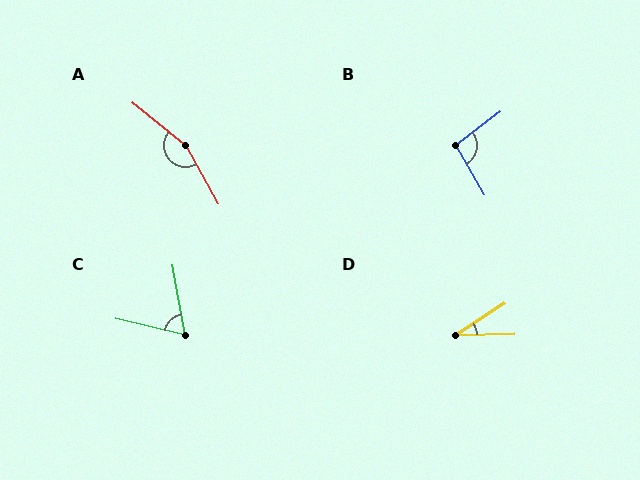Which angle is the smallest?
D, at approximately 32 degrees.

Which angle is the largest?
A, at approximately 158 degrees.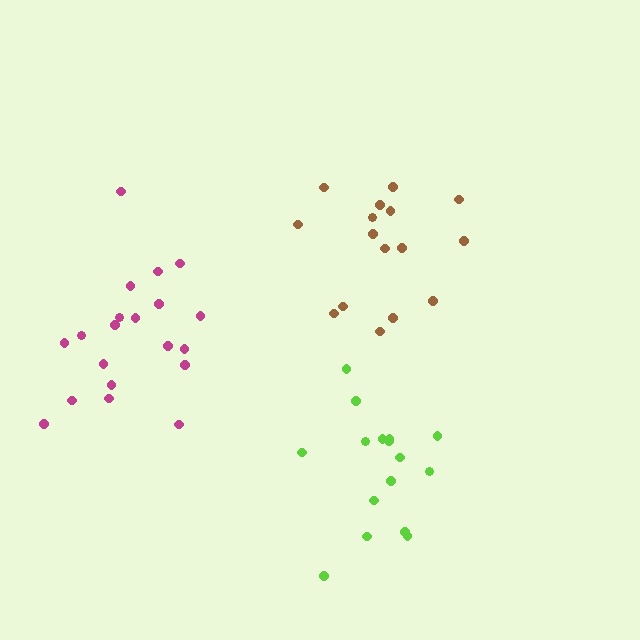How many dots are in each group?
Group 1: 16 dots, Group 2: 20 dots, Group 3: 16 dots (52 total).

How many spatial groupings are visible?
There are 3 spatial groupings.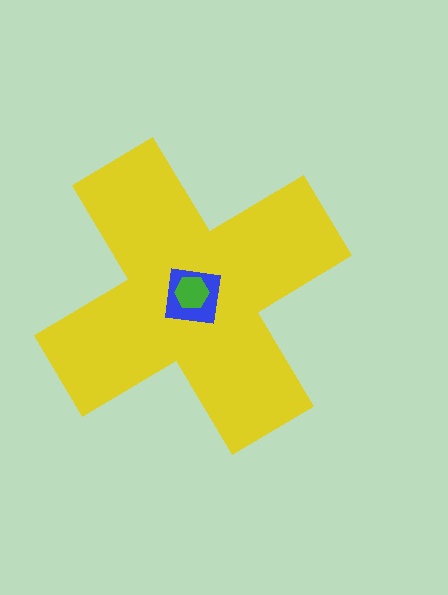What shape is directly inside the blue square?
The green hexagon.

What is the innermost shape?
The green hexagon.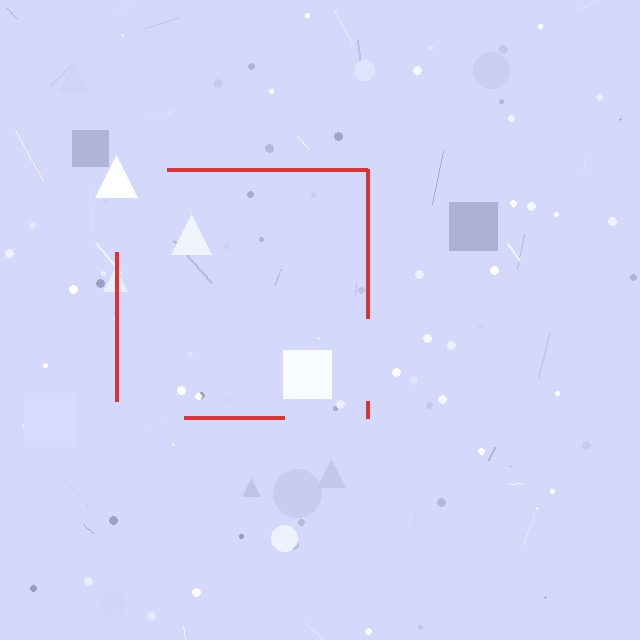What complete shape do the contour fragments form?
The contour fragments form a square.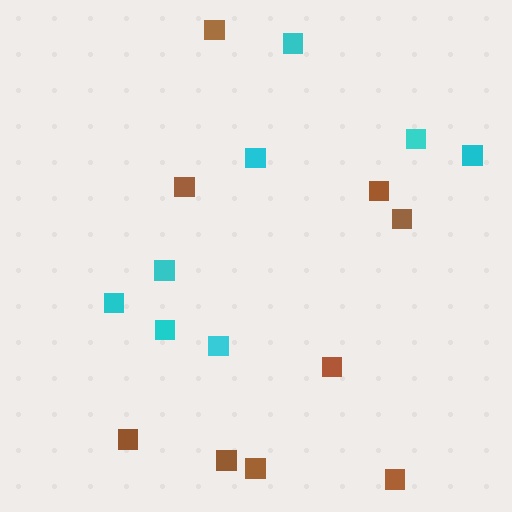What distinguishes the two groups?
There are 2 groups: one group of brown squares (9) and one group of cyan squares (8).